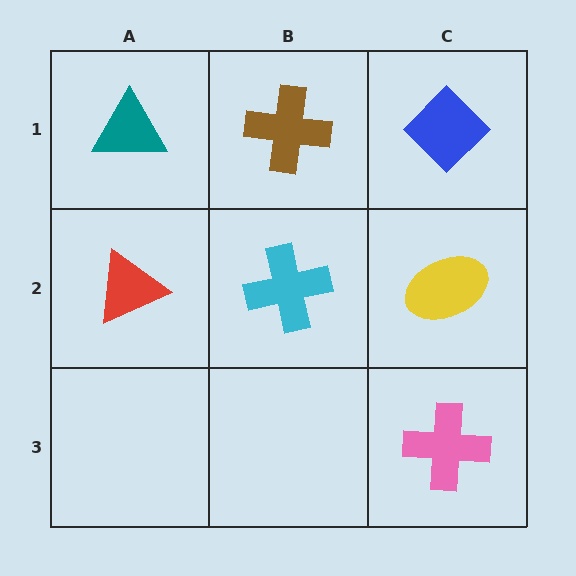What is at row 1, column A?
A teal triangle.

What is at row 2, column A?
A red triangle.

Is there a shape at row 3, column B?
No, that cell is empty.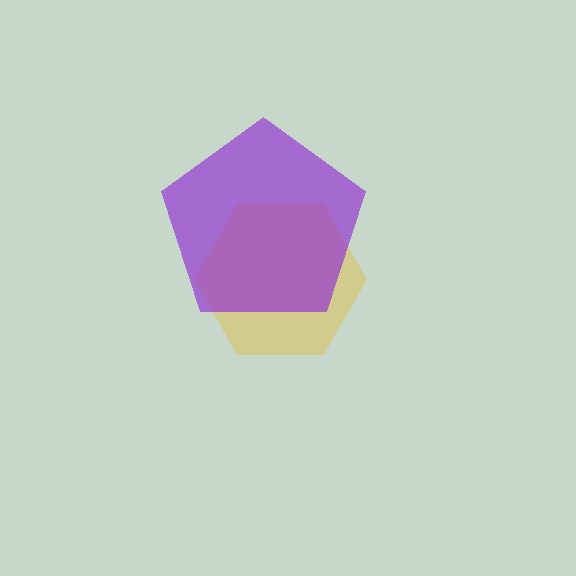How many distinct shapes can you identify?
There are 2 distinct shapes: a yellow hexagon, a purple pentagon.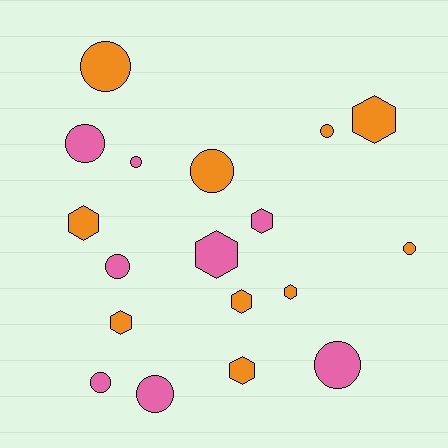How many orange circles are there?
There are 4 orange circles.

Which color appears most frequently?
Orange, with 10 objects.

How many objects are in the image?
There are 18 objects.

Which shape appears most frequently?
Circle, with 10 objects.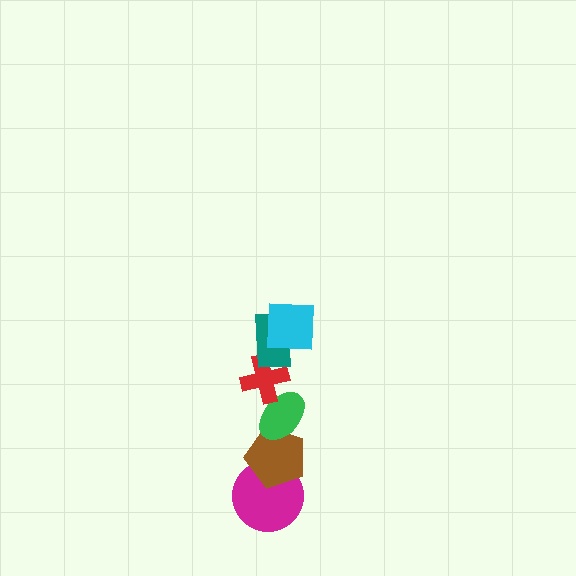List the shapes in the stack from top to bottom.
From top to bottom: the cyan square, the teal rectangle, the red cross, the green ellipse, the brown pentagon, the magenta circle.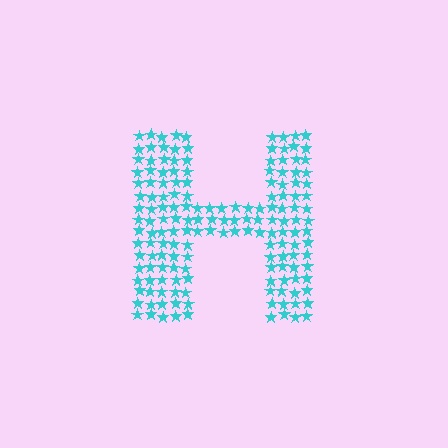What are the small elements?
The small elements are stars.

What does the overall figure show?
The overall figure shows the letter H.